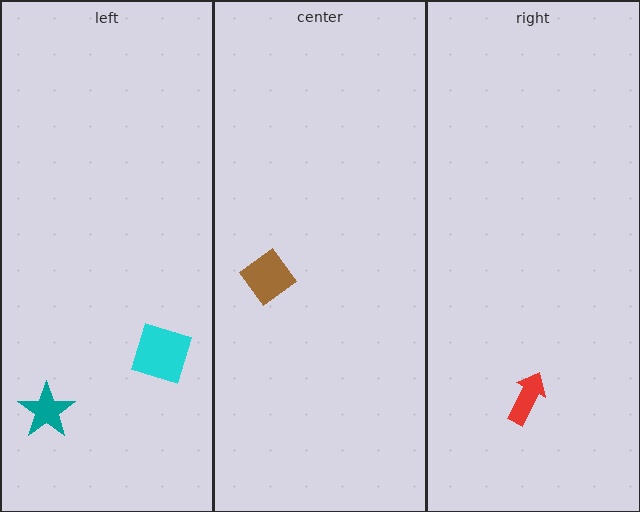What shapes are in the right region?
The red arrow.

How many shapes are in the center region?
1.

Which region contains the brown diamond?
The center region.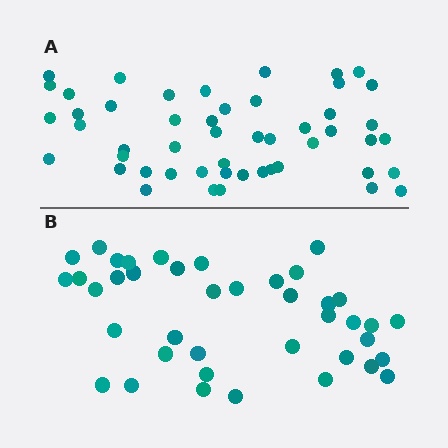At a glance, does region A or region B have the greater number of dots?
Region A (the top region) has more dots.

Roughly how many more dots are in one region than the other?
Region A has roughly 10 or so more dots than region B.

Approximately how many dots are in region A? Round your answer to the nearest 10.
About 50 dots.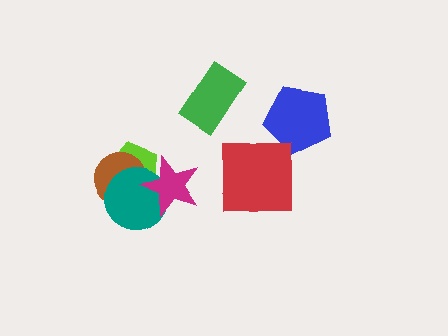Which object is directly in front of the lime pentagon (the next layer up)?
The brown circle is directly in front of the lime pentagon.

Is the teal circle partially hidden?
Yes, it is partially covered by another shape.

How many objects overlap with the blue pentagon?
0 objects overlap with the blue pentagon.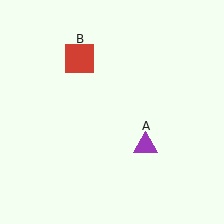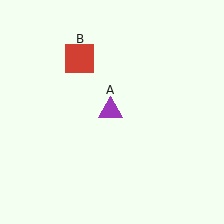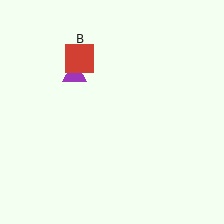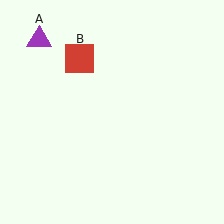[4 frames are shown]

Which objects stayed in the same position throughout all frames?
Red square (object B) remained stationary.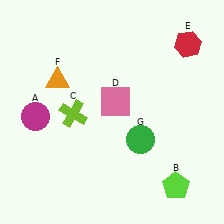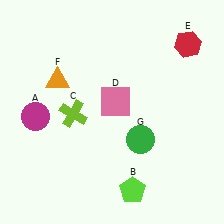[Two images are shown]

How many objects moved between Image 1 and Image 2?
1 object moved between the two images.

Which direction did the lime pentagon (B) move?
The lime pentagon (B) moved left.